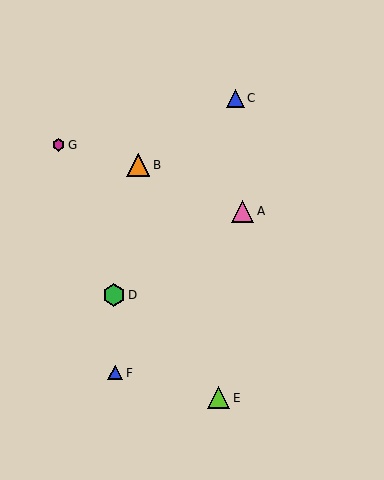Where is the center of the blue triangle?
The center of the blue triangle is at (115, 373).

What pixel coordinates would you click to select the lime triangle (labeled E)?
Click at (219, 398) to select the lime triangle E.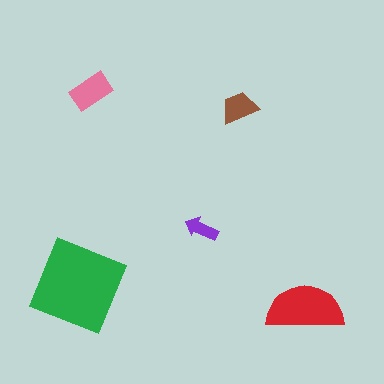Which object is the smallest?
The purple arrow.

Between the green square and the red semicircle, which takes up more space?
The green square.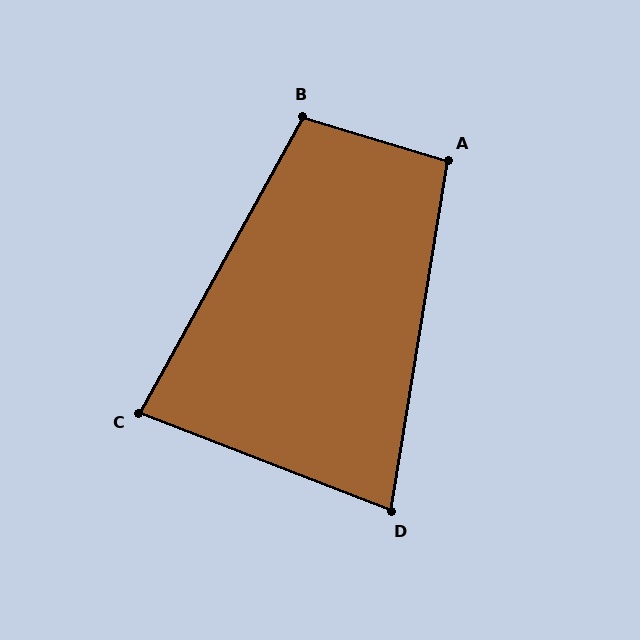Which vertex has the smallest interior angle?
D, at approximately 78 degrees.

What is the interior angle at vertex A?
Approximately 98 degrees (obtuse).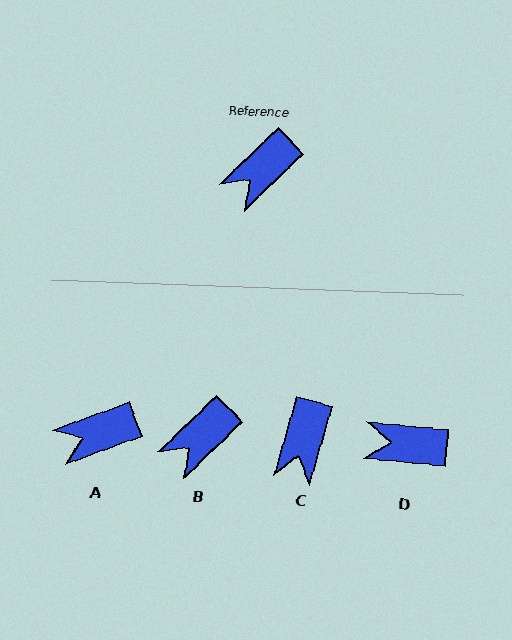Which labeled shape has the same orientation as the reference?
B.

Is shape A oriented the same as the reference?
No, it is off by about 24 degrees.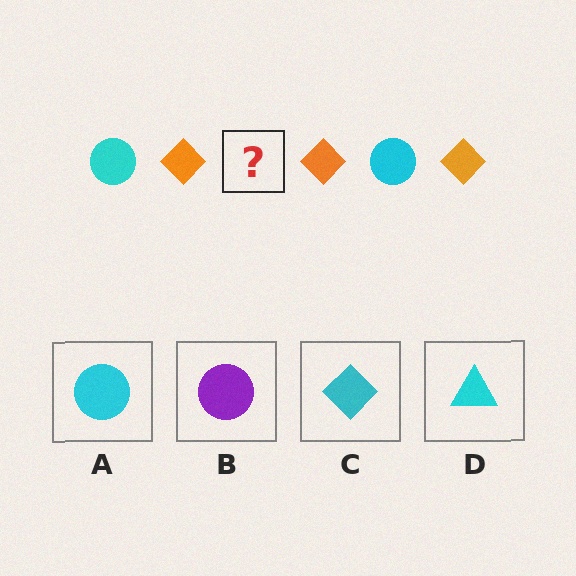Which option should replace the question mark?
Option A.